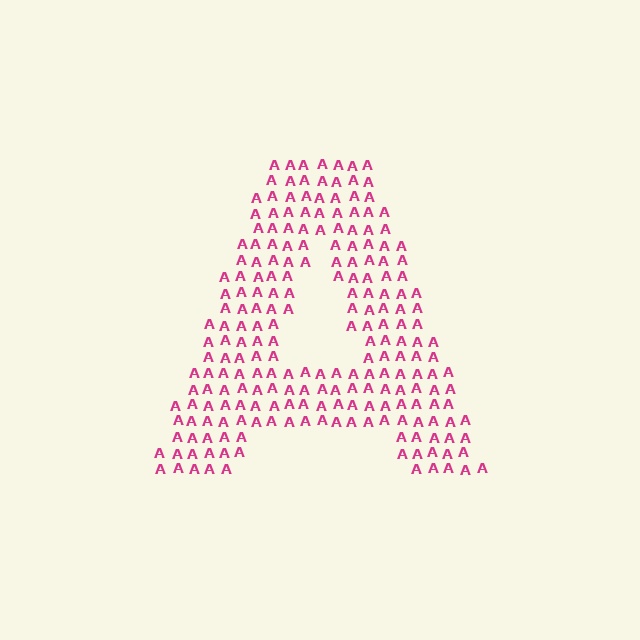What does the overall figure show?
The overall figure shows the letter A.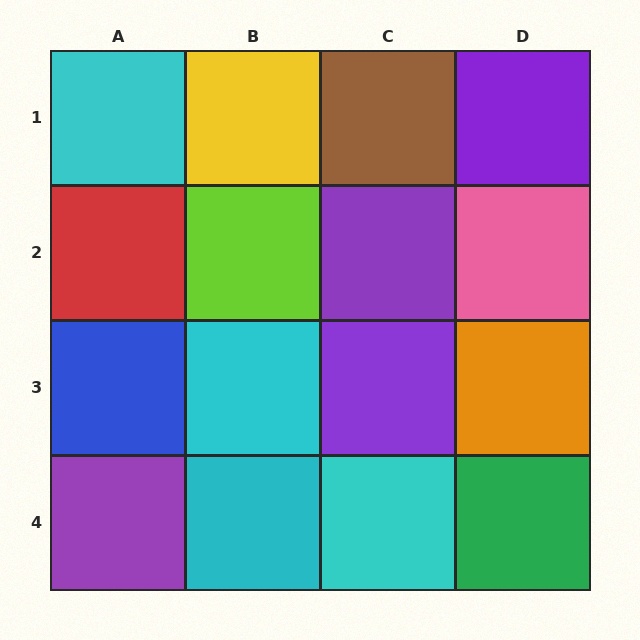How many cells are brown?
1 cell is brown.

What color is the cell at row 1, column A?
Cyan.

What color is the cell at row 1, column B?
Yellow.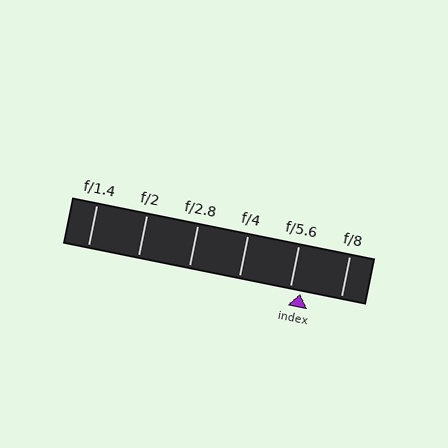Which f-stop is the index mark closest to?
The index mark is closest to f/5.6.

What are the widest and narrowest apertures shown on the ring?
The widest aperture shown is f/1.4 and the narrowest is f/8.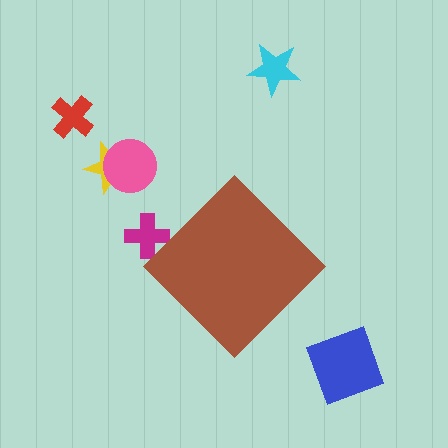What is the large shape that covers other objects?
A brown diamond.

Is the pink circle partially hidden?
No, the pink circle is fully visible.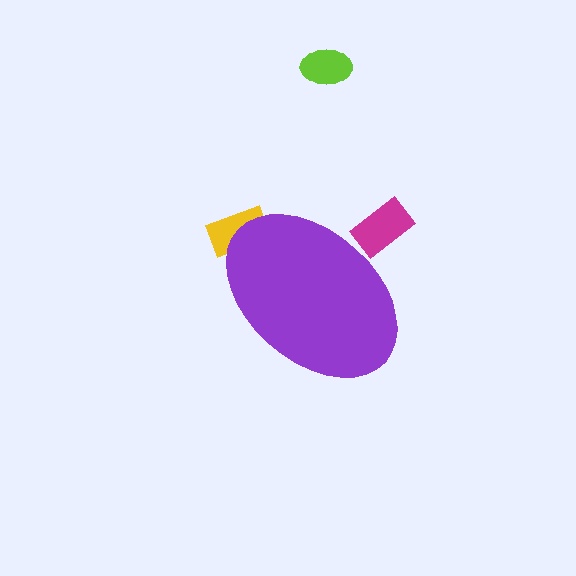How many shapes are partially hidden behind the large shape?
2 shapes are partially hidden.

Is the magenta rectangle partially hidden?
Yes, the magenta rectangle is partially hidden behind the purple ellipse.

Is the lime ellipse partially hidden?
No, the lime ellipse is fully visible.